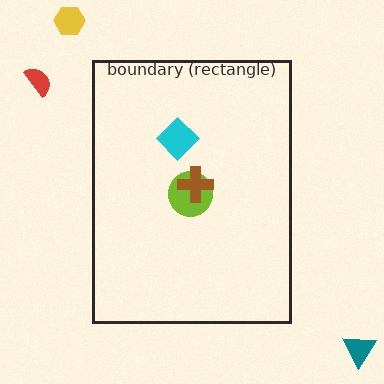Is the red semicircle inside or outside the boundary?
Outside.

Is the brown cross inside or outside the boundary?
Inside.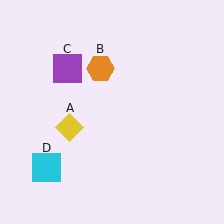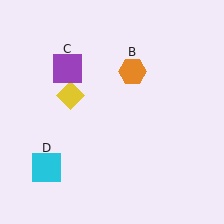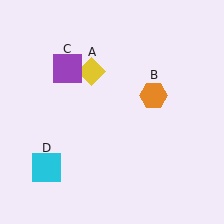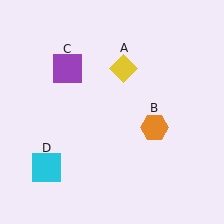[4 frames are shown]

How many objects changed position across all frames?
2 objects changed position: yellow diamond (object A), orange hexagon (object B).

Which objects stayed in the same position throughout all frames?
Purple square (object C) and cyan square (object D) remained stationary.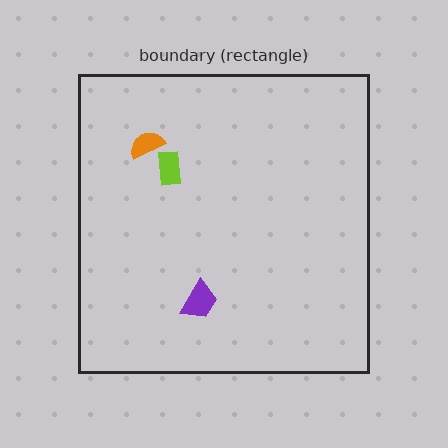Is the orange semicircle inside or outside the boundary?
Inside.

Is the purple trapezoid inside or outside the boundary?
Inside.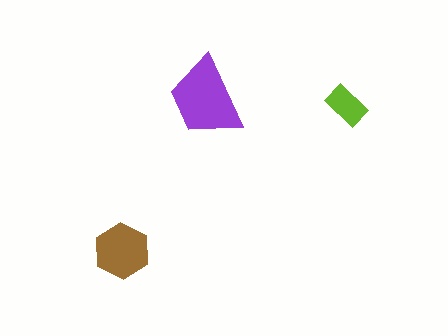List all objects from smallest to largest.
The lime rectangle, the brown hexagon, the purple trapezoid.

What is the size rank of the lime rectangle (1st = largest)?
3rd.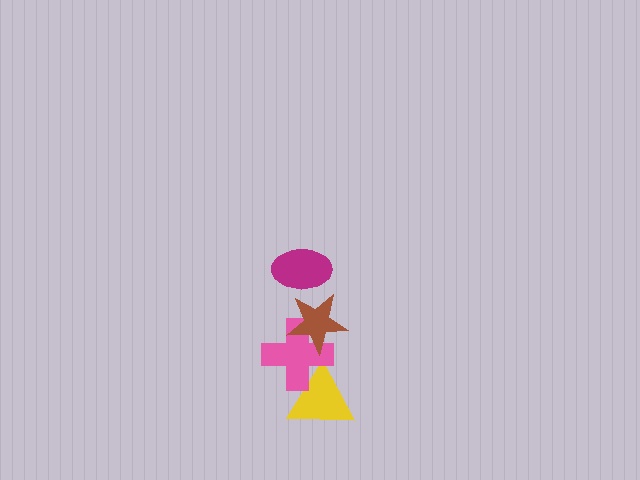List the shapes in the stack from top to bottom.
From top to bottom: the magenta ellipse, the brown star, the pink cross, the yellow triangle.